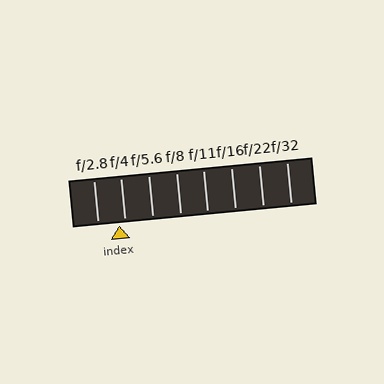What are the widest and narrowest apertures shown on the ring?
The widest aperture shown is f/2.8 and the narrowest is f/32.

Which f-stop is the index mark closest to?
The index mark is closest to f/4.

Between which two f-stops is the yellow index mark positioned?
The index mark is between f/2.8 and f/4.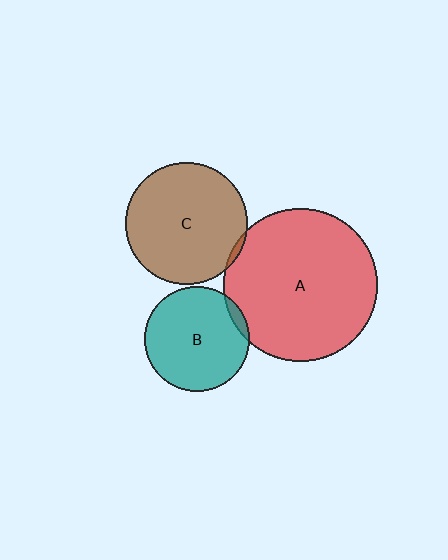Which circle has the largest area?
Circle A (red).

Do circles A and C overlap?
Yes.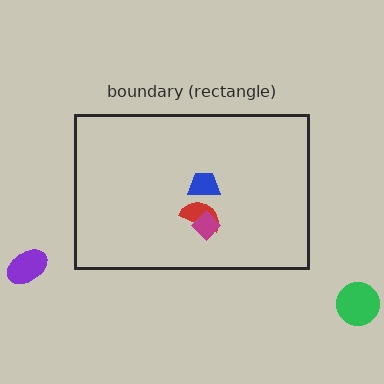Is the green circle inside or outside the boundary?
Outside.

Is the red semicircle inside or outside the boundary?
Inside.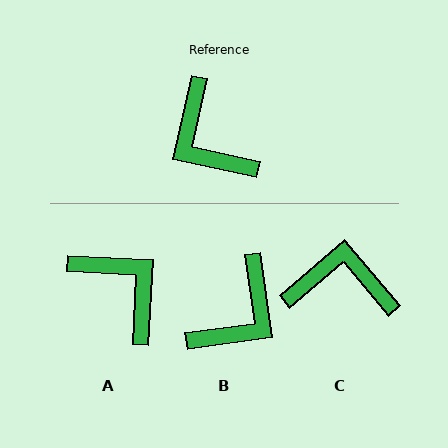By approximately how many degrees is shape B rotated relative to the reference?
Approximately 110 degrees counter-clockwise.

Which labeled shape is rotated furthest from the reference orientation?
A, about 170 degrees away.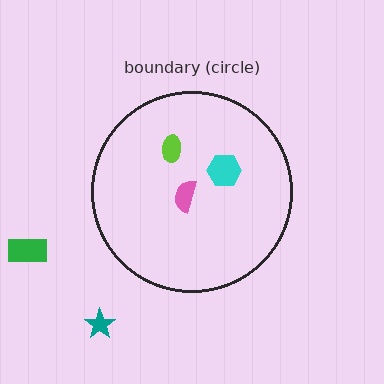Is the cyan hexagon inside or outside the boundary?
Inside.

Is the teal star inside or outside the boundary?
Outside.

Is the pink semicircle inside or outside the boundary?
Inside.